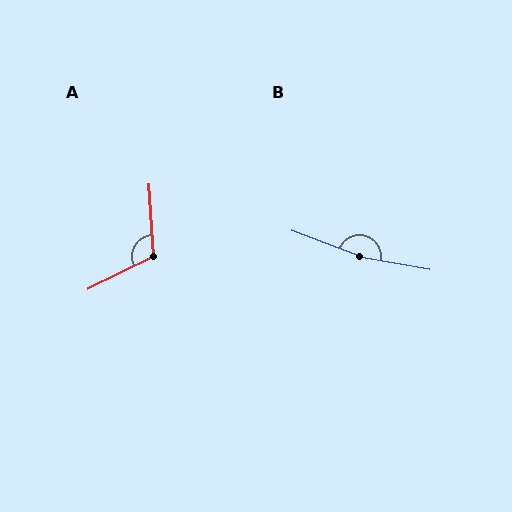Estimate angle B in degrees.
Approximately 169 degrees.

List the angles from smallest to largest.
A (113°), B (169°).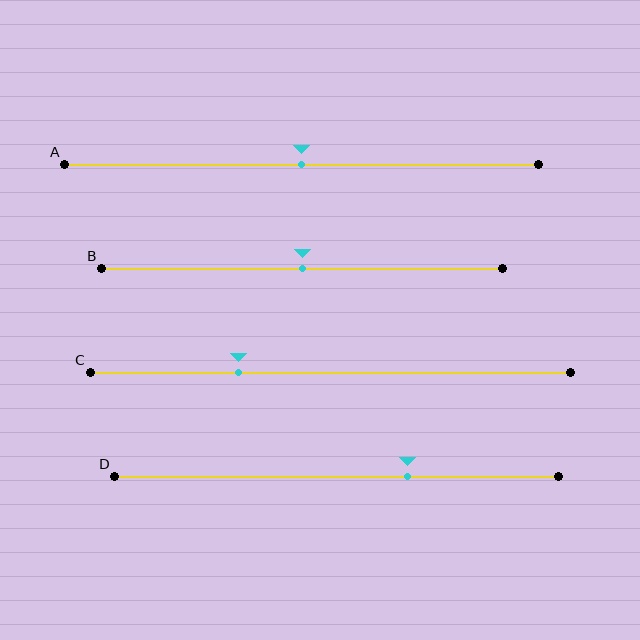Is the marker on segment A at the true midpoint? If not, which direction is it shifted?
Yes, the marker on segment A is at the true midpoint.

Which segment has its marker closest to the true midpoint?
Segment A has its marker closest to the true midpoint.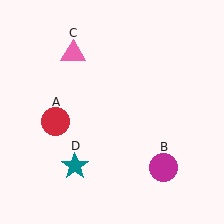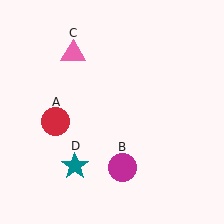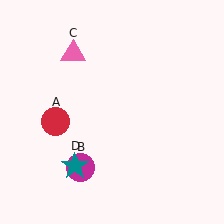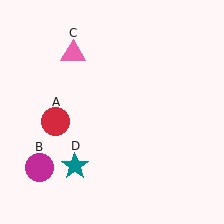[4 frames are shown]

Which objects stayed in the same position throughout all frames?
Red circle (object A) and pink triangle (object C) and teal star (object D) remained stationary.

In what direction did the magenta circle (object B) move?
The magenta circle (object B) moved left.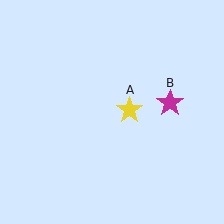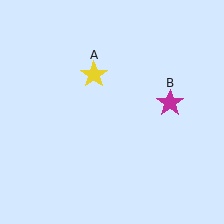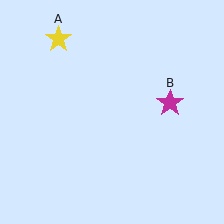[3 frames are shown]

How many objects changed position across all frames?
1 object changed position: yellow star (object A).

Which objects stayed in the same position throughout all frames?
Magenta star (object B) remained stationary.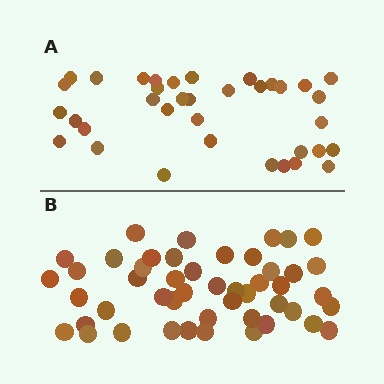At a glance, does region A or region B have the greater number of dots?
Region B (the bottom region) has more dots.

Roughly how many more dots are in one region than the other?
Region B has roughly 12 or so more dots than region A.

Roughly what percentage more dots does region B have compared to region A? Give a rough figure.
About 35% more.